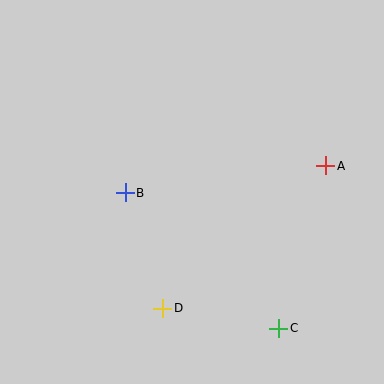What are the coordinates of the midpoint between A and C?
The midpoint between A and C is at (302, 247).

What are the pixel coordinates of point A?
Point A is at (326, 166).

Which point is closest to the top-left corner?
Point B is closest to the top-left corner.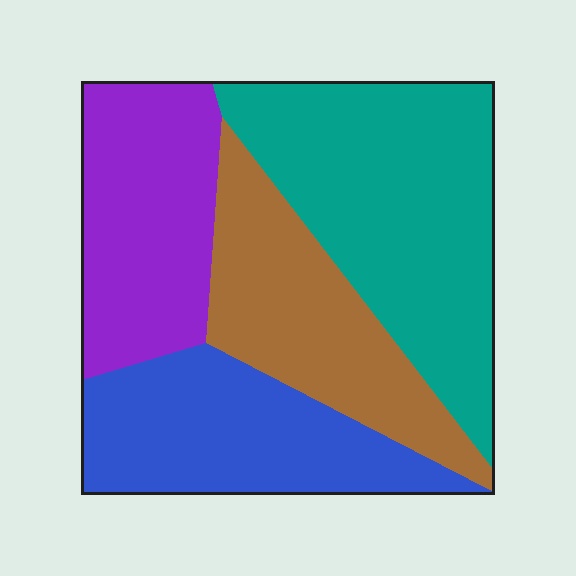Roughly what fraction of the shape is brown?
Brown covers 21% of the shape.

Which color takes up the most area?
Teal, at roughly 35%.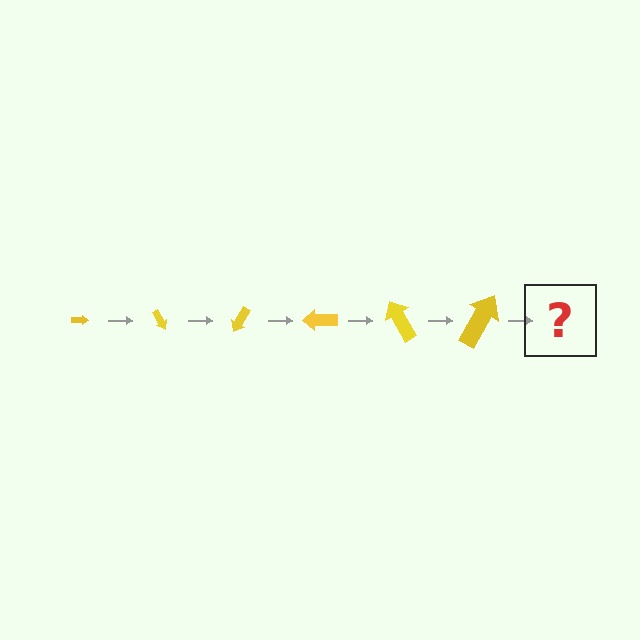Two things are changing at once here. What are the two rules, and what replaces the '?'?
The two rules are that the arrow grows larger each step and it rotates 60 degrees each step. The '?' should be an arrow, larger than the previous one and rotated 360 degrees from the start.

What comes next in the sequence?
The next element should be an arrow, larger than the previous one and rotated 360 degrees from the start.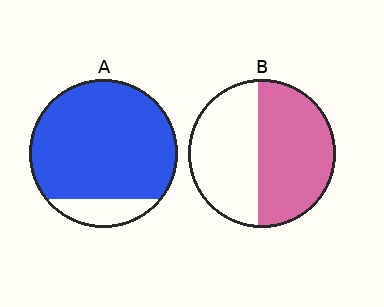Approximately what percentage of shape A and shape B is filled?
A is approximately 85% and B is approximately 55%.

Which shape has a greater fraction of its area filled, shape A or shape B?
Shape A.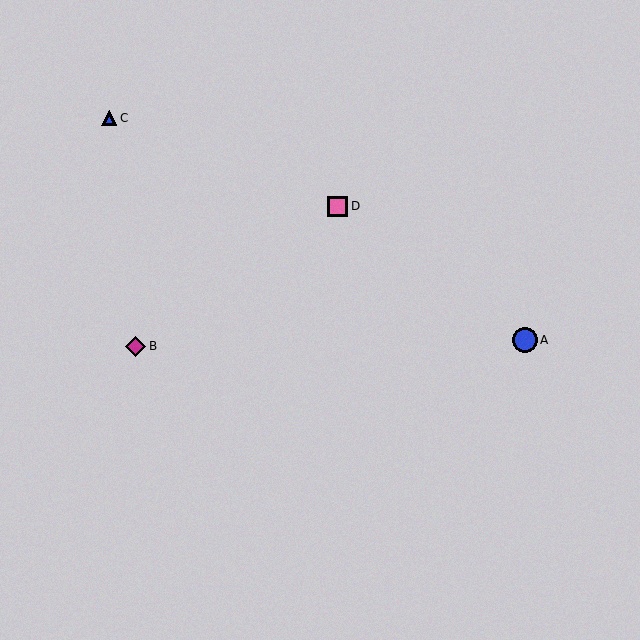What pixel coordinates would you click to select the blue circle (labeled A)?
Click at (525, 340) to select the blue circle A.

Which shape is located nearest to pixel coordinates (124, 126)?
The blue triangle (labeled C) at (109, 118) is nearest to that location.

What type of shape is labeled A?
Shape A is a blue circle.